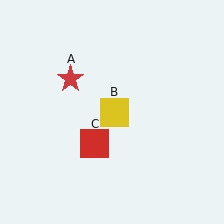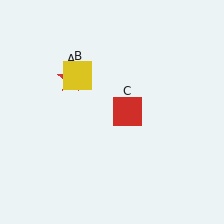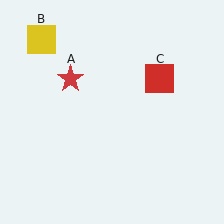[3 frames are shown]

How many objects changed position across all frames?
2 objects changed position: yellow square (object B), red square (object C).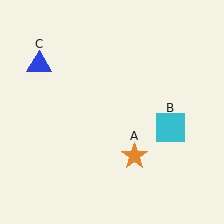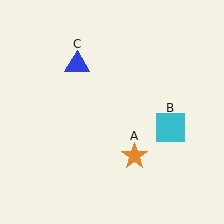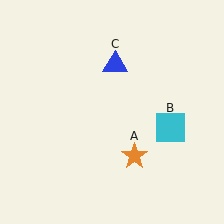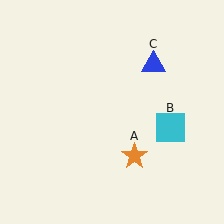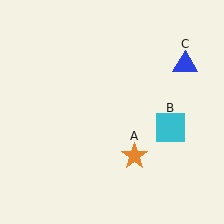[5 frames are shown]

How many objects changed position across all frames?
1 object changed position: blue triangle (object C).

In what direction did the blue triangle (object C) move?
The blue triangle (object C) moved right.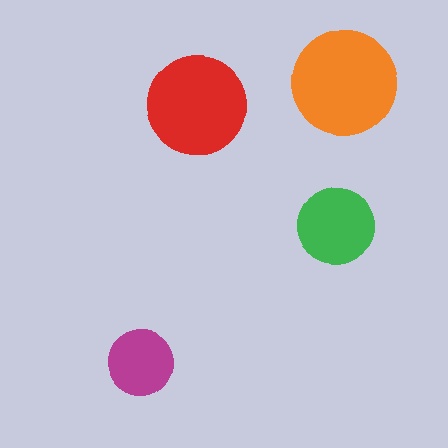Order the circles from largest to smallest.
the orange one, the red one, the green one, the magenta one.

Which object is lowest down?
The magenta circle is bottommost.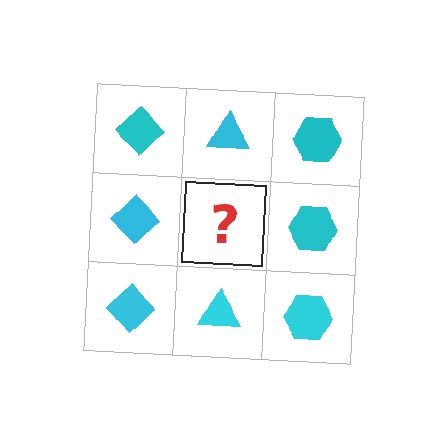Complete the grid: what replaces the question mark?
The question mark should be replaced with a cyan triangle.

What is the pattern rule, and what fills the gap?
The rule is that each column has a consistent shape. The gap should be filled with a cyan triangle.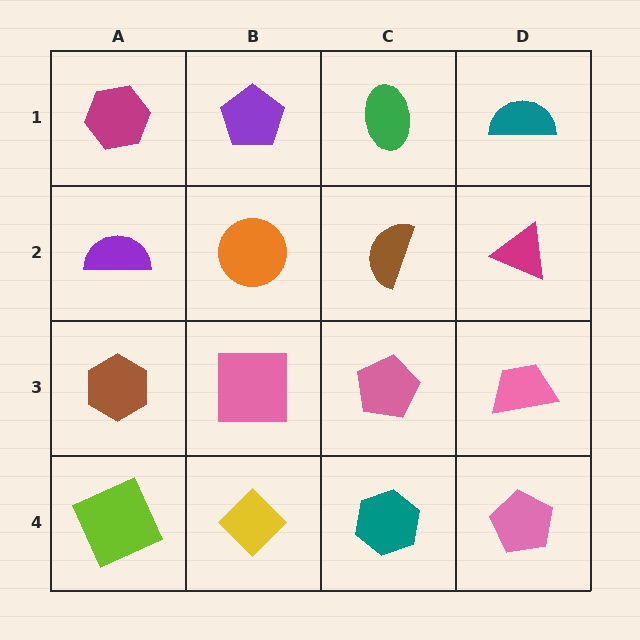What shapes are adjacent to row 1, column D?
A magenta triangle (row 2, column D), a green ellipse (row 1, column C).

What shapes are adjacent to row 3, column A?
A purple semicircle (row 2, column A), a lime square (row 4, column A), a pink square (row 3, column B).